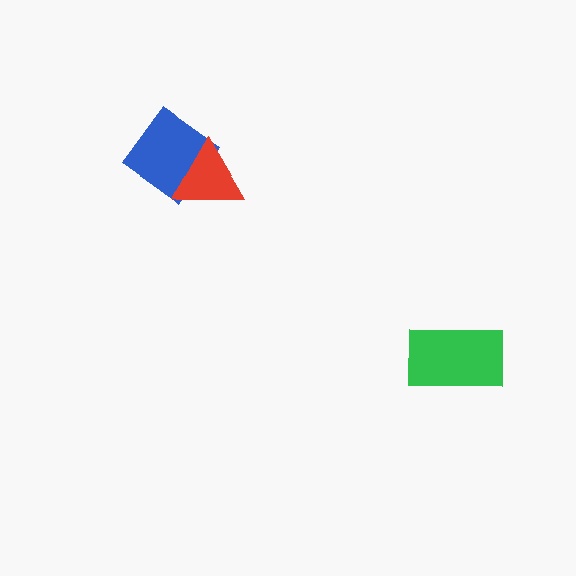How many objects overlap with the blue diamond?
1 object overlaps with the blue diamond.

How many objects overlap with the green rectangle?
0 objects overlap with the green rectangle.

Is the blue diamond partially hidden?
Yes, it is partially covered by another shape.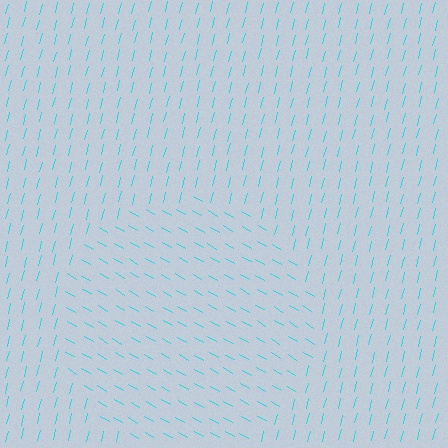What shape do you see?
I see a circle.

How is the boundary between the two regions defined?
The boundary is defined purely by a change in line orientation (approximately 74 degrees difference). All lines are the same color and thickness.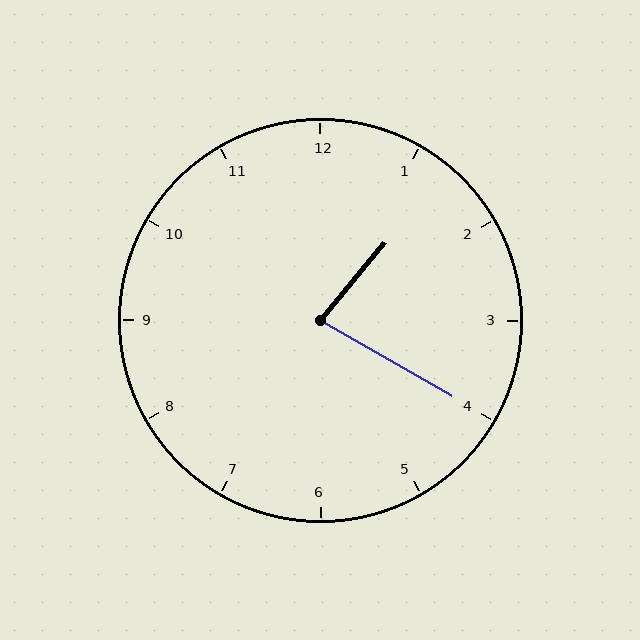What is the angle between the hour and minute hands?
Approximately 80 degrees.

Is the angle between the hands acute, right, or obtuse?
It is acute.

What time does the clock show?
1:20.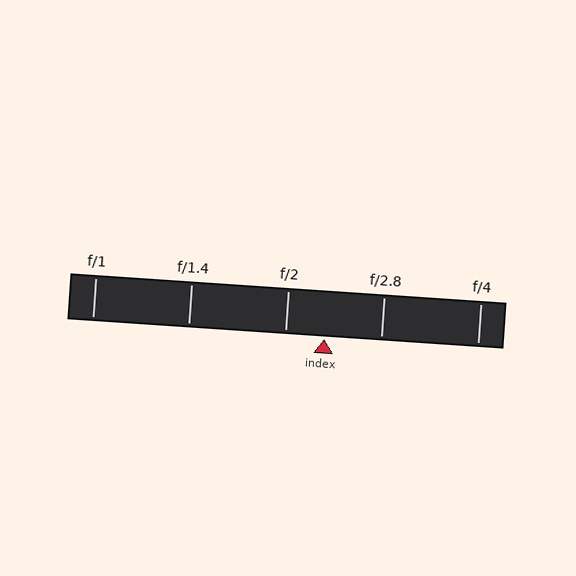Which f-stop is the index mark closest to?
The index mark is closest to f/2.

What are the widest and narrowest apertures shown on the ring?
The widest aperture shown is f/1 and the narrowest is f/4.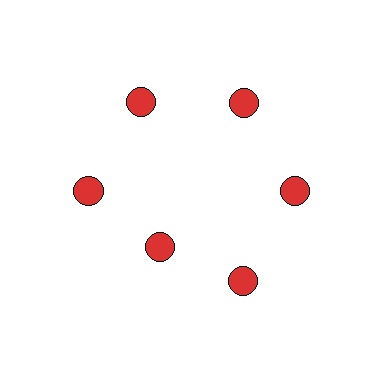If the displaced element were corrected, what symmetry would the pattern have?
It would have 6-fold rotational symmetry — the pattern would map onto itself every 60 degrees.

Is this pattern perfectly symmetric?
No. The 6 red circles are arranged in a ring, but one element near the 7 o'clock position is pulled inward toward the center, breaking the 6-fold rotational symmetry.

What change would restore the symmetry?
The symmetry would be restored by moving it outward, back onto the ring so that all 6 circles sit at equal angles and equal distance from the center.